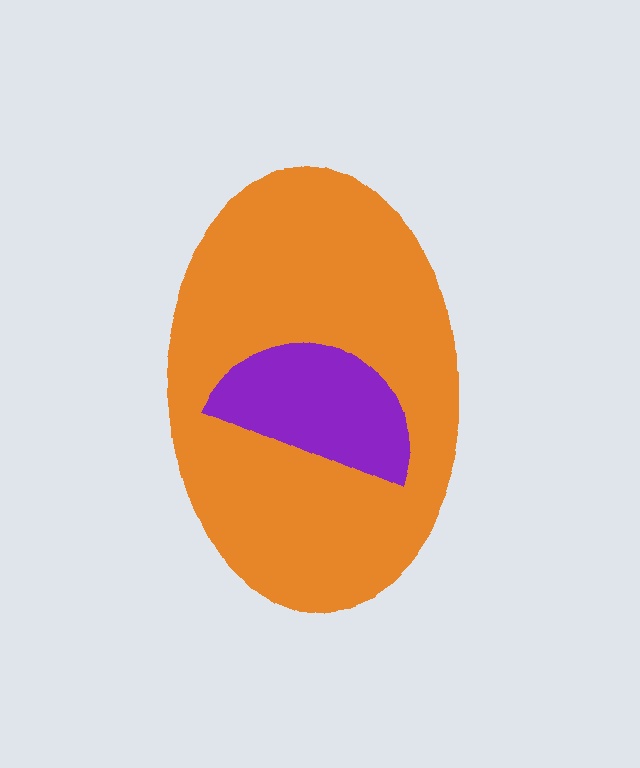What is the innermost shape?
The purple semicircle.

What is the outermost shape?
The orange ellipse.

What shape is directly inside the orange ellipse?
The purple semicircle.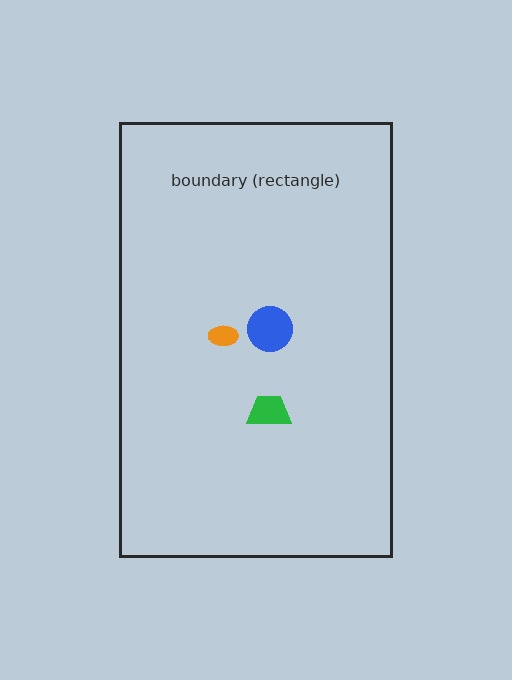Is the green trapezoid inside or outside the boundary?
Inside.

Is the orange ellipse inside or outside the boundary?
Inside.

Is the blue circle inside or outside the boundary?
Inside.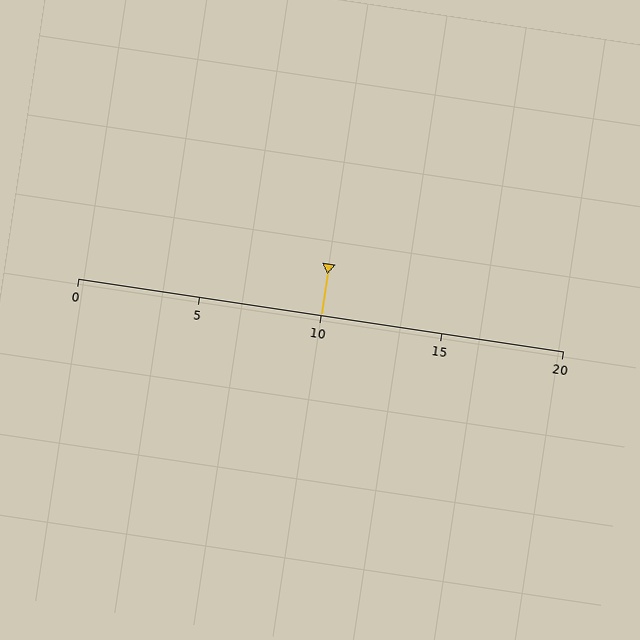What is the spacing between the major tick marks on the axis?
The major ticks are spaced 5 apart.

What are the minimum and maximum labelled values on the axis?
The axis runs from 0 to 20.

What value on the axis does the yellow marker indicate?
The marker indicates approximately 10.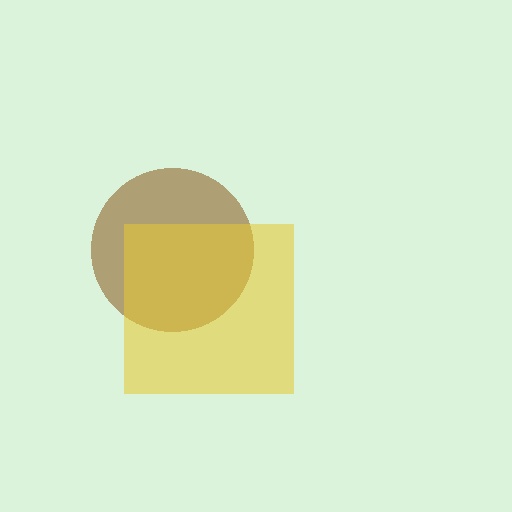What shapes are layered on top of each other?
The layered shapes are: a brown circle, a yellow square.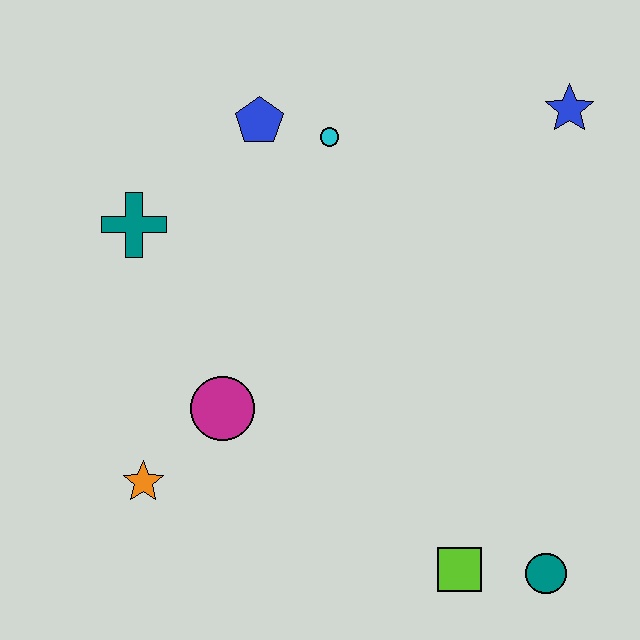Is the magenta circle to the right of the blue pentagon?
No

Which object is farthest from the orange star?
The blue star is farthest from the orange star.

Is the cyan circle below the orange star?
No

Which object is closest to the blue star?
The cyan circle is closest to the blue star.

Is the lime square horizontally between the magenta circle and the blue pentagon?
No